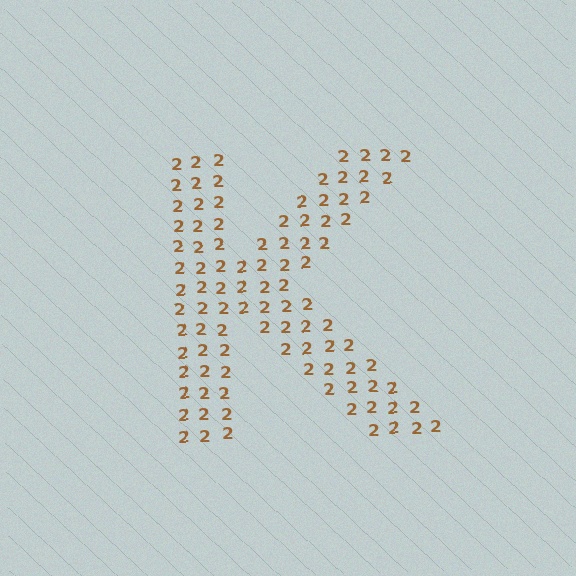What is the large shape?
The large shape is the letter K.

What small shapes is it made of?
It is made of small digit 2's.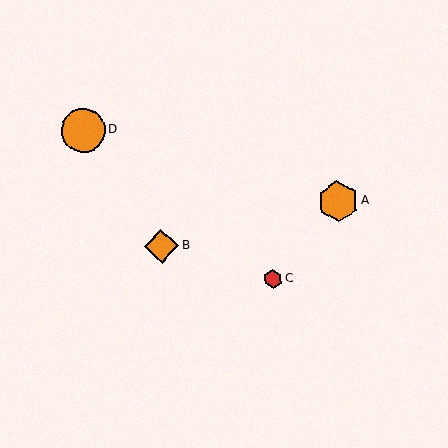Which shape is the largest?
The orange circle (labeled D) is the largest.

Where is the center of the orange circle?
The center of the orange circle is at (83, 130).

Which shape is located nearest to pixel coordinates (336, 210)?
The orange hexagon (labeled A) at (338, 201) is nearest to that location.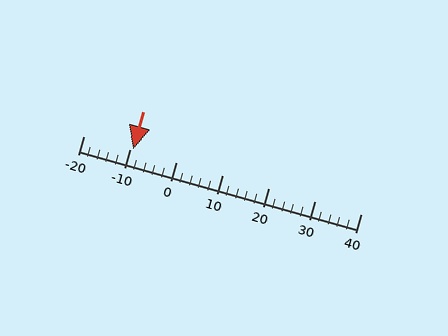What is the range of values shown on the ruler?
The ruler shows values from -20 to 40.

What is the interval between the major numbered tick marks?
The major tick marks are spaced 10 units apart.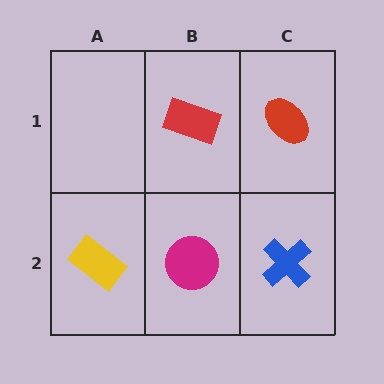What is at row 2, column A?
A yellow rectangle.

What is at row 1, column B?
A red rectangle.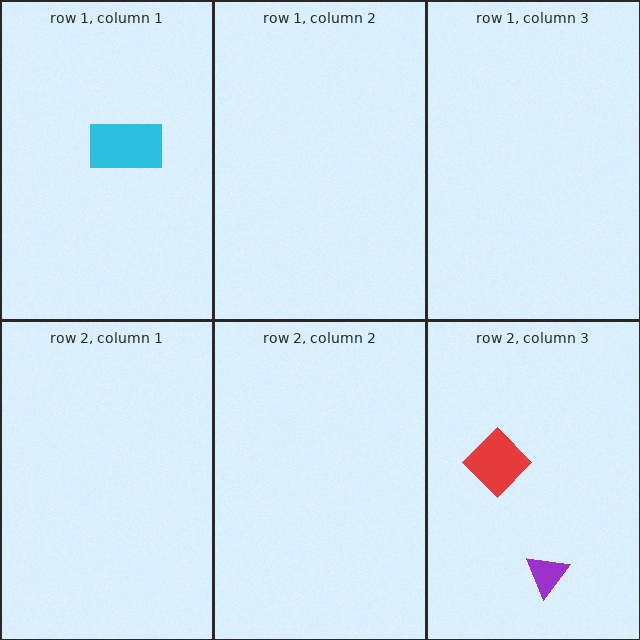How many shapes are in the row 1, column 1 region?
1.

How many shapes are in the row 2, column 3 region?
2.